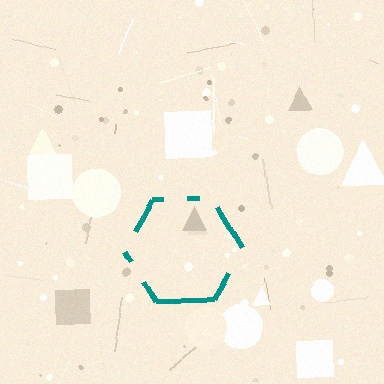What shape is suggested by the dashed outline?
The dashed outline suggests a hexagon.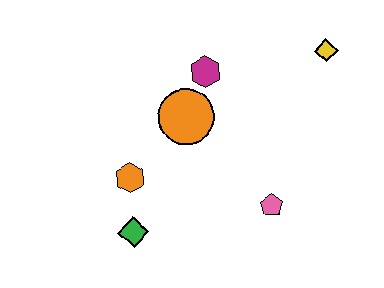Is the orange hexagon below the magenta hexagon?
Yes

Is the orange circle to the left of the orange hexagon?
No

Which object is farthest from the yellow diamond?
The green diamond is farthest from the yellow diamond.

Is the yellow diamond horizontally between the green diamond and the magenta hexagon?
No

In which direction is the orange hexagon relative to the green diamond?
The orange hexagon is above the green diamond.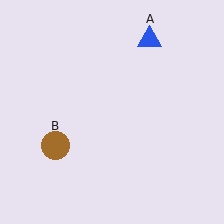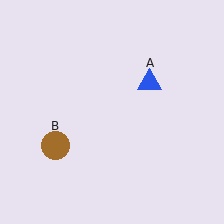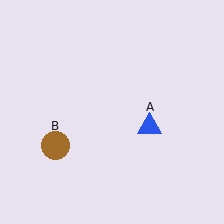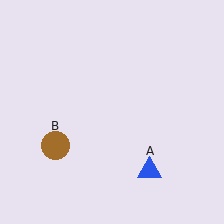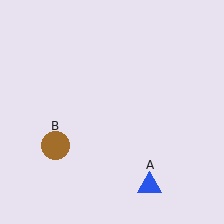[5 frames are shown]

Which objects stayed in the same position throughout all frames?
Brown circle (object B) remained stationary.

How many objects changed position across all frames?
1 object changed position: blue triangle (object A).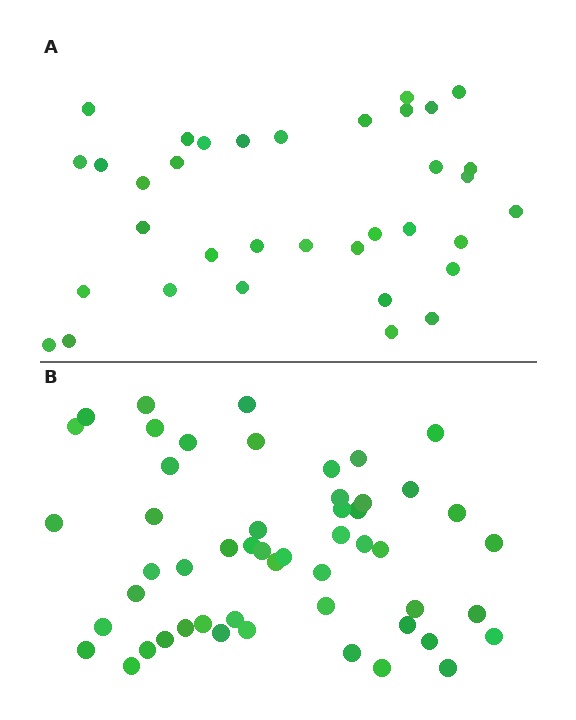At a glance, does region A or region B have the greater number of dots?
Region B (the bottom region) has more dots.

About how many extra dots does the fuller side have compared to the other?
Region B has approximately 15 more dots than region A.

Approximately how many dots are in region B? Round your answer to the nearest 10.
About 50 dots. (The exact count is 52, which rounds to 50.)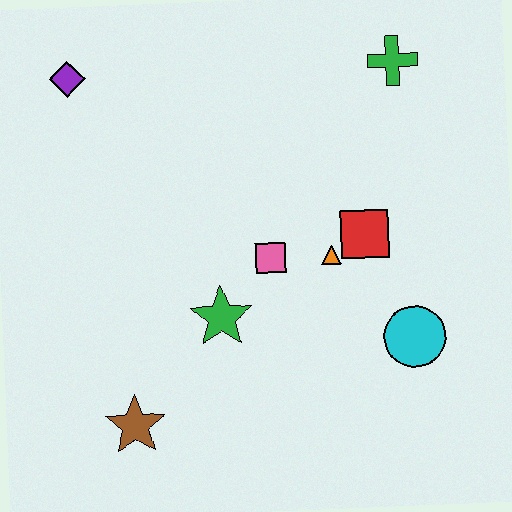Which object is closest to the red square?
The orange triangle is closest to the red square.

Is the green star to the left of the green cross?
Yes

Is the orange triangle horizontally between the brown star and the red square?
Yes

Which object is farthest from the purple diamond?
The cyan circle is farthest from the purple diamond.